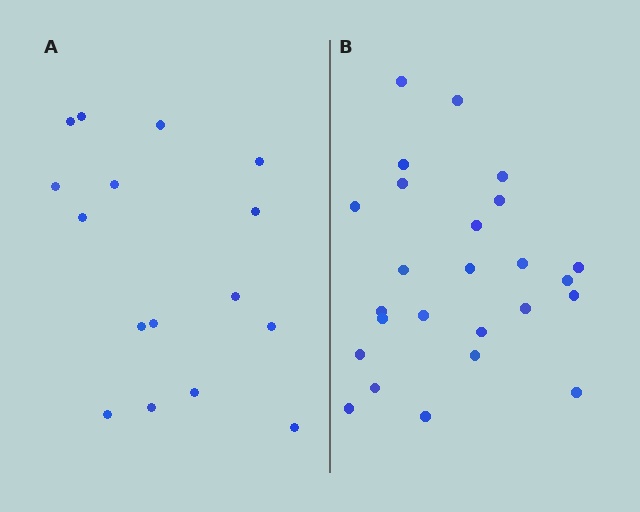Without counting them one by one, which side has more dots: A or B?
Region B (the right region) has more dots.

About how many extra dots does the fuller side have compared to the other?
Region B has roughly 8 or so more dots than region A.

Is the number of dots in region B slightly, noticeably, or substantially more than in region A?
Region B has substantially more. The ratio is roughly 1.6 to 1.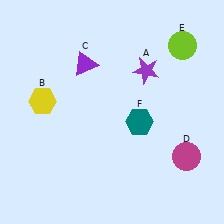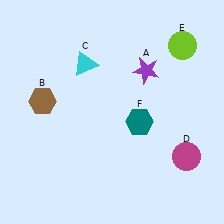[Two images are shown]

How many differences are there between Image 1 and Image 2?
There are 2 differences between the two images.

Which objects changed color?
B changed from yellow to brown. C changed from purple to cyan.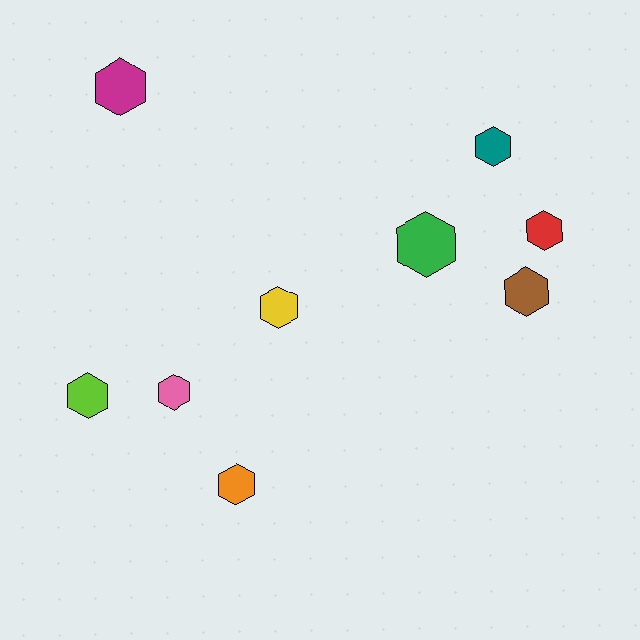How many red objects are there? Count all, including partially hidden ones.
There is 1 red object.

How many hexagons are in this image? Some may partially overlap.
There are 9 hexagons.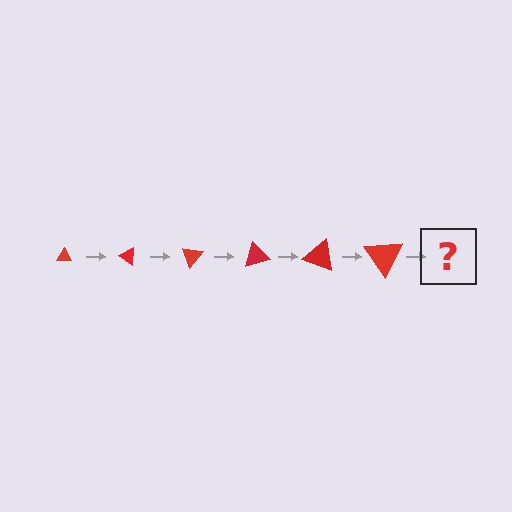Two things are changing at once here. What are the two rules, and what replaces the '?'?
The two rules are that the triangle grows larger each step and it rotates 35 degrees each step. The '?' should be a triangle, larger than the previous one and rotated 210 degrees from the start.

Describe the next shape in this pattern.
It should be a triangle, larger than the previous one and rotated 210 degrees from the start.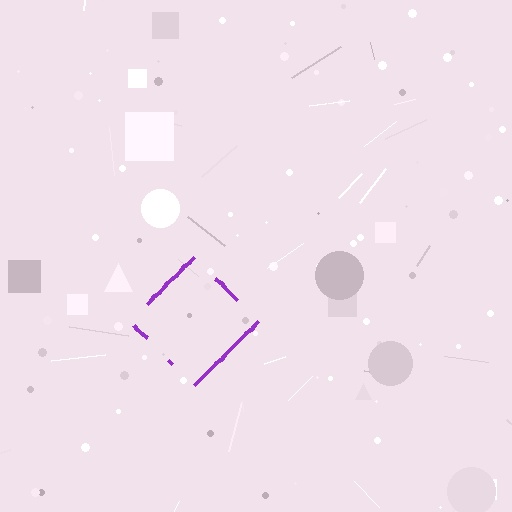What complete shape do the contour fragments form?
The contour fragments form a diamond.